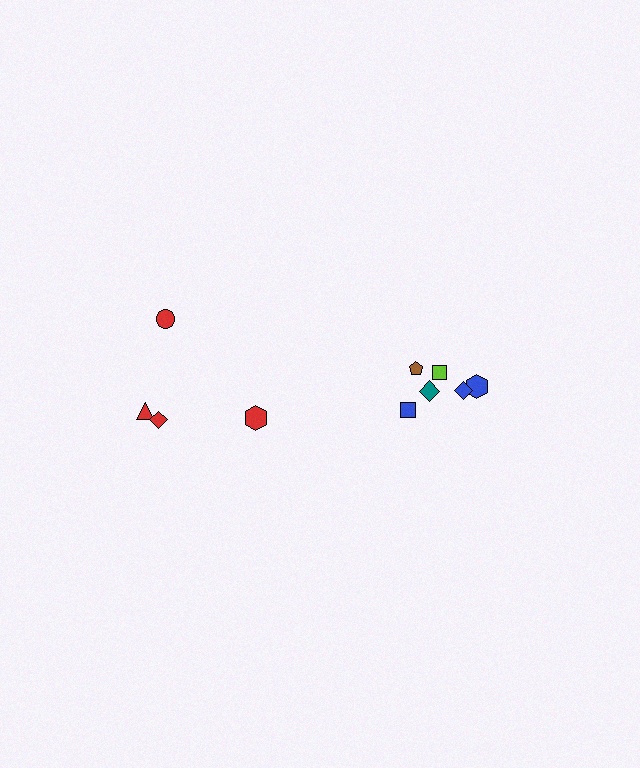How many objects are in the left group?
There are 4 objects.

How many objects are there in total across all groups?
There are 10 objects.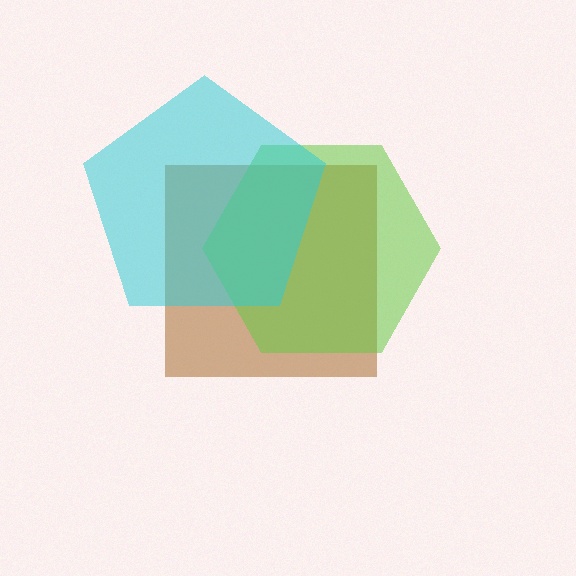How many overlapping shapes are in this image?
There are 3 overlapping shapes in the image.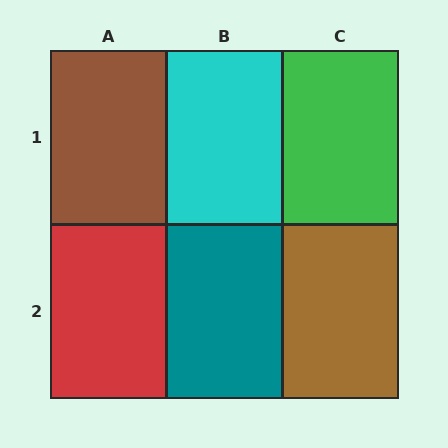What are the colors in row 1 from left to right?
Brown, cyan, green.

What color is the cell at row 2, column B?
Teal.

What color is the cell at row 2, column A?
Red.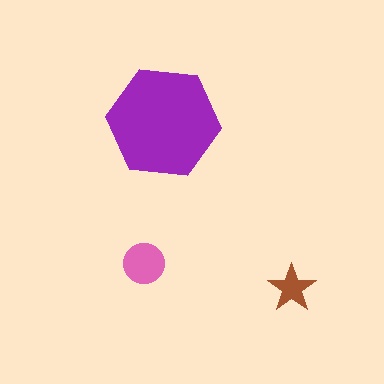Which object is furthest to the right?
The brown star is rightmost.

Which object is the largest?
The purple hexagon.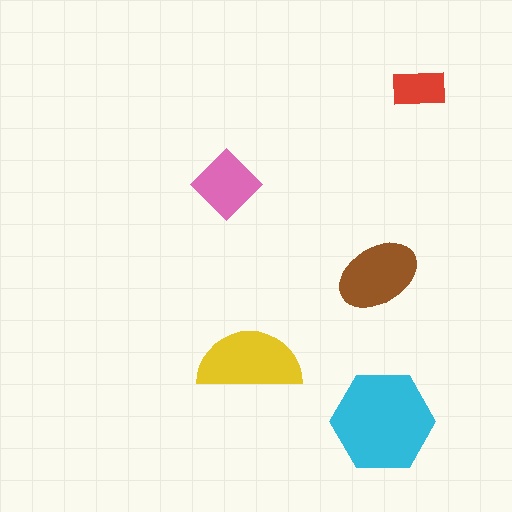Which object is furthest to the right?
The red rectangle is rightmost.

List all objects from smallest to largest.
The red rectangle, the pink diamond, the brown ellipse, the yellow semicircle, the cyan hexagon.